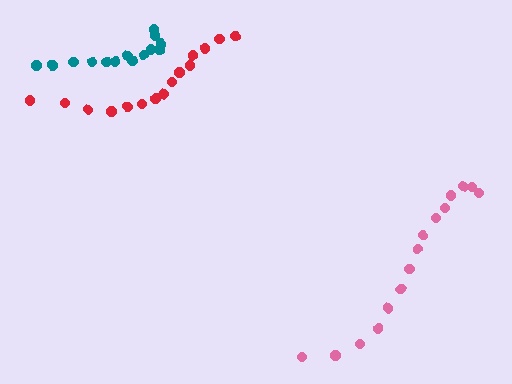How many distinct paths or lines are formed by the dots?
There are 3 distinct paths.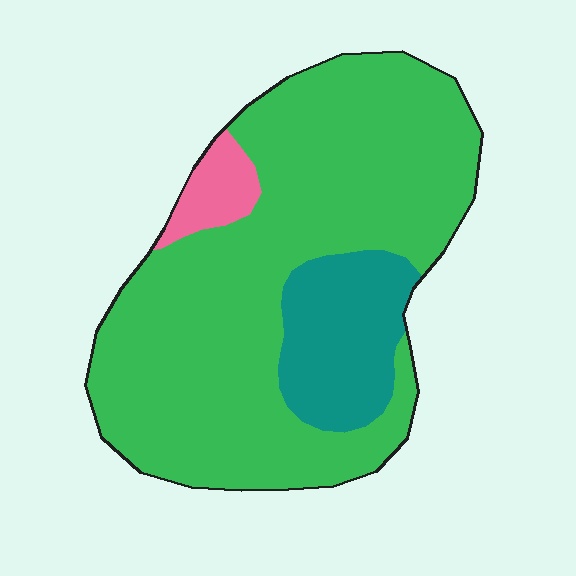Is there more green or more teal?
Green.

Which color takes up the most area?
Green, at roughly 80%.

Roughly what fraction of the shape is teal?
Teal covers around 15% of the shape.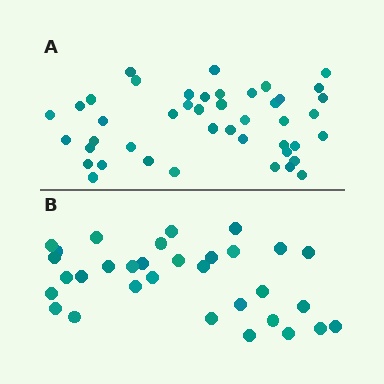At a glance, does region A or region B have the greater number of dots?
Region A (the top region) has more dots.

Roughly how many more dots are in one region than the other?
Region A has roughly 12 or so more dots than region B.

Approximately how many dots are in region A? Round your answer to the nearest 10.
About 40 dots. (The exact count is 44, which rounds to 40.)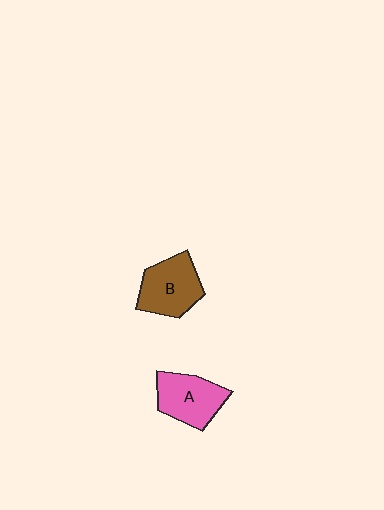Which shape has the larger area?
Shape B (brown).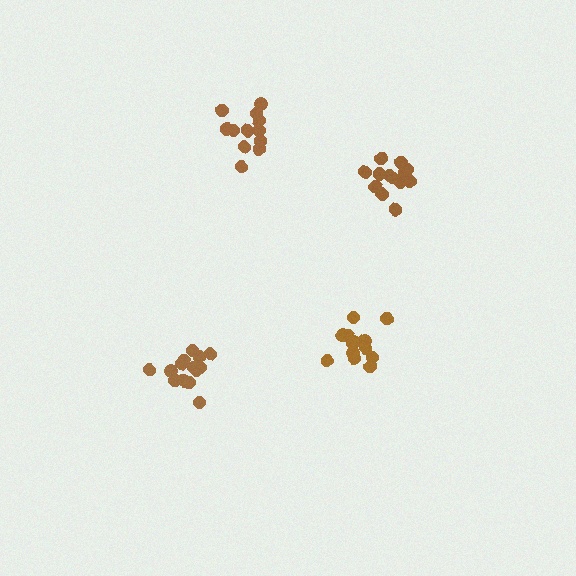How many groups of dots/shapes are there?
There are 4 groups.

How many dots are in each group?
Group 1: 12 dots, Group 2: 14 dots, Group 3: 15 dots, Group 4: 13 dots (54 total).